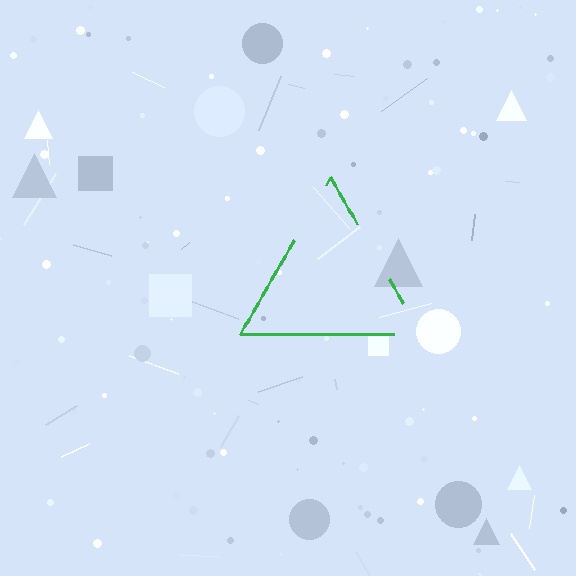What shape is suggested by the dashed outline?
The dashed outline suggests a triangle.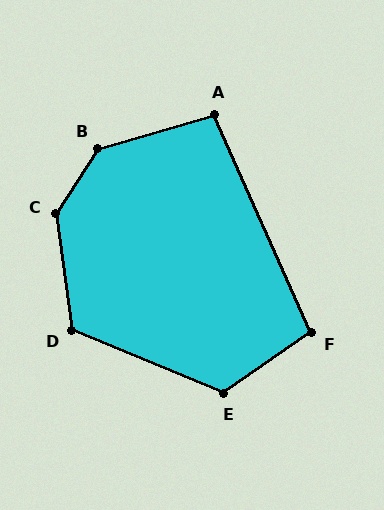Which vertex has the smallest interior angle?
A, at approximately 98 degrees.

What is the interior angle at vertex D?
Approximately 120 degrees (obtuse).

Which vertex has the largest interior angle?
C, at approximately 140 degrees.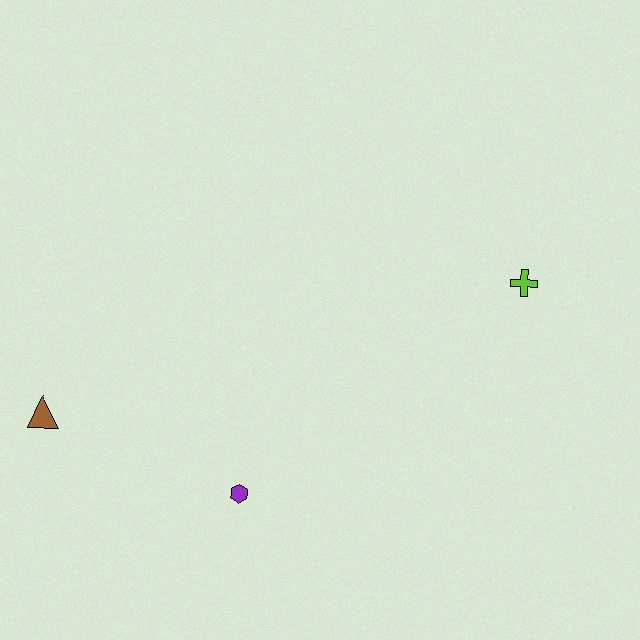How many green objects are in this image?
There are no green objects.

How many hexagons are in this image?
There is 1 hexagon.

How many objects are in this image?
There are 3 objects.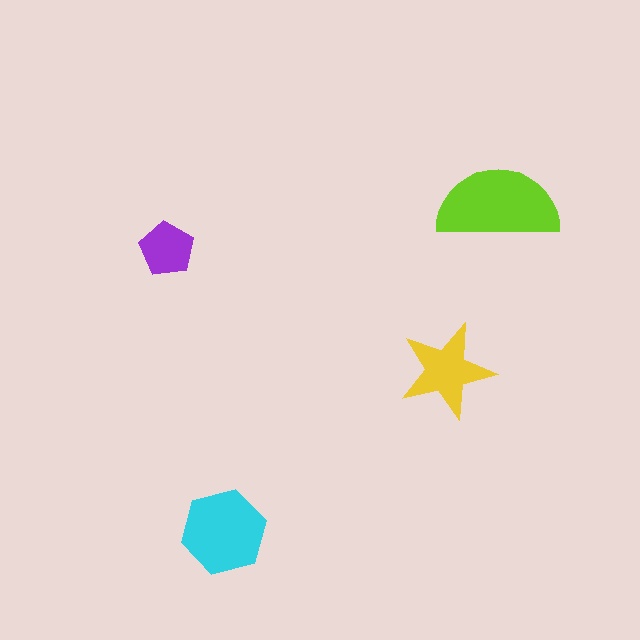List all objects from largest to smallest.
The lime semicircle, the cyan hexagon, the yellow star, the purple pentagon.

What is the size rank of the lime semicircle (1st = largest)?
1st.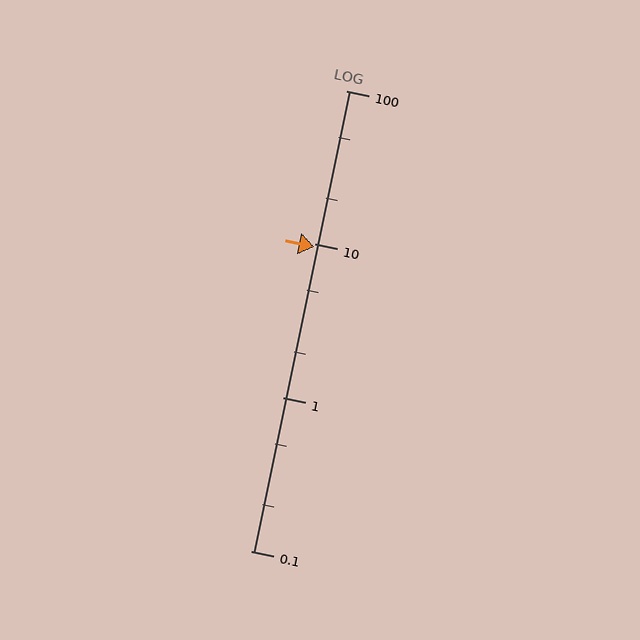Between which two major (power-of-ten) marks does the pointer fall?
The pointer is between 1 and 10.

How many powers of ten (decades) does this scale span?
The scale spans 3 decades, from 0.1 to 100.